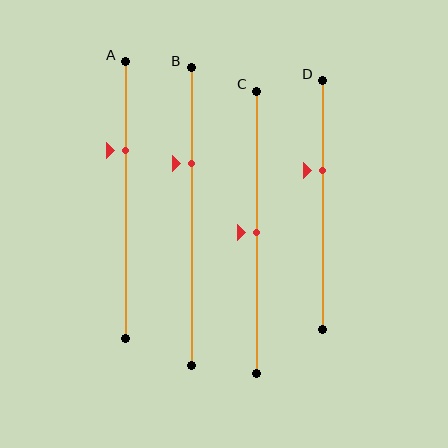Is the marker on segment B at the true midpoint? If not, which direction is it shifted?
No, the marker on segment B is shifted upward by about 18% of the segment length.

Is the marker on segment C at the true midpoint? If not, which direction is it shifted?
Yes, the marker on segment C is at the true midpoint.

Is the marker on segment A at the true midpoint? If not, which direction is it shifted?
No, the marker on segment A is shifted upward by about 18% of the segment length.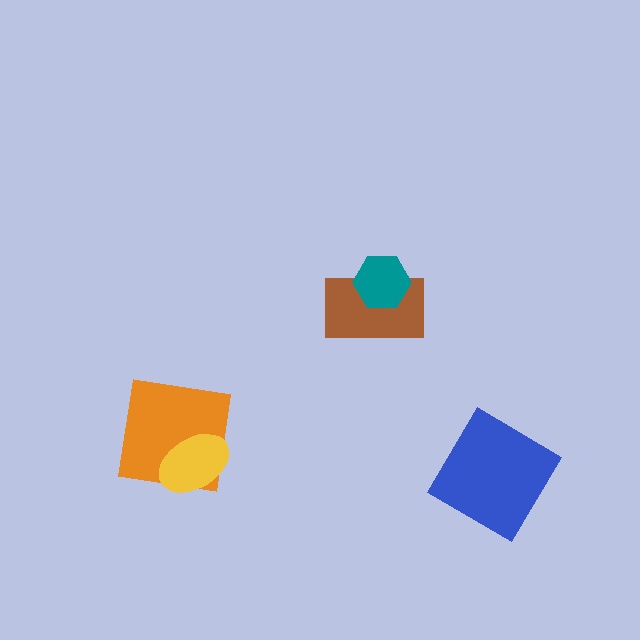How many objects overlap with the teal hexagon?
1 object overlaps with the teal hexagon.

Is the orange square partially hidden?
Yes, it is partially covered by another shape.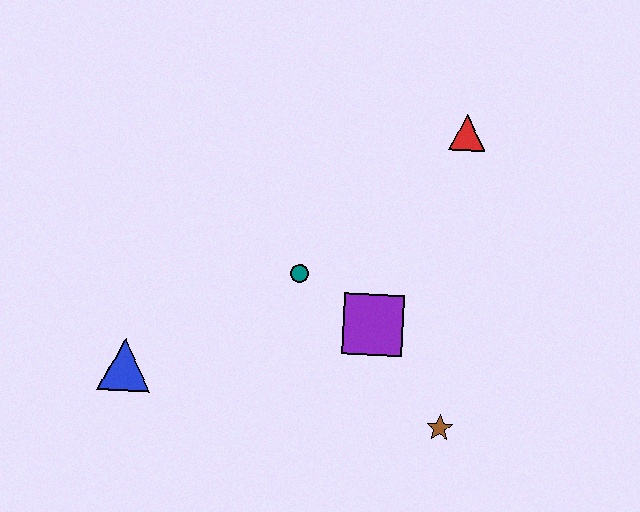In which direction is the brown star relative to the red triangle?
The brown star is below the red triangle.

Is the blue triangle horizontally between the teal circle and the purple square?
No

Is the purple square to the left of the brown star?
Yes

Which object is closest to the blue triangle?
The teal circle is closest to the blue triangle.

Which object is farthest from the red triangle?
The blue triangle is farthest from the red triangle.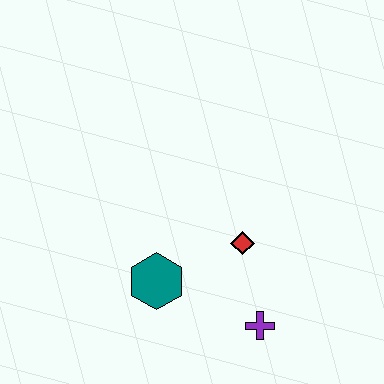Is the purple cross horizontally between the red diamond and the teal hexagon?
No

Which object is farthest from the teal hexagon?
The purple cross is farthest from the teal hexagon.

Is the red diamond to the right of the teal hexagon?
Yes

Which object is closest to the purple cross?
The red diamond is closest to the purple cross.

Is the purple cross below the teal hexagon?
Yes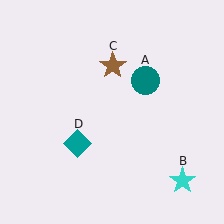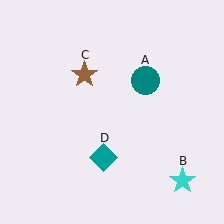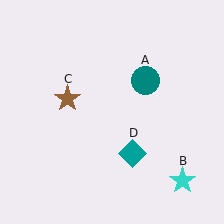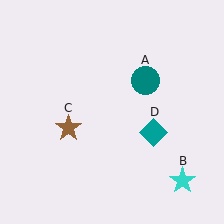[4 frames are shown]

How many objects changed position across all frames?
2 objects changed position: brown star (object C), teal diamond (object D).